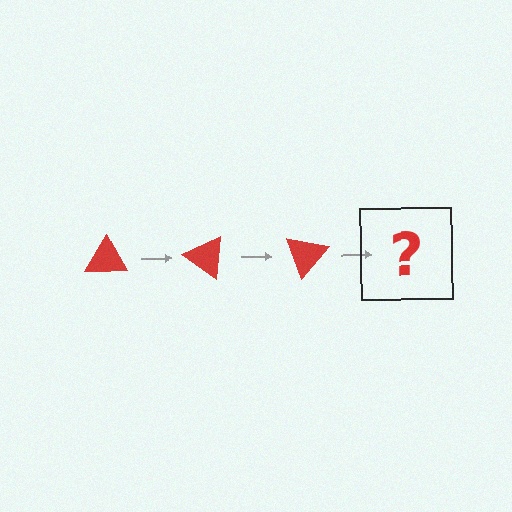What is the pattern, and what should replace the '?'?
The pattern is that the triangle rotates 35 degrees each step. The '?' should be a red triangle rotated 105 degrees.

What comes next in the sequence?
The next element should be a red triangle rotated 105 degrees.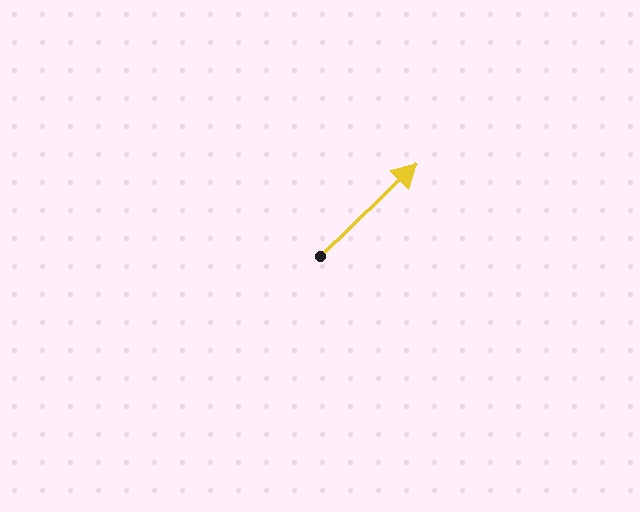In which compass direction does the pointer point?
Northeast.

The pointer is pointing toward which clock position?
Roughly 2 o'clock.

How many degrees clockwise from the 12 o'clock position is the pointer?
Approximately 46 degrees.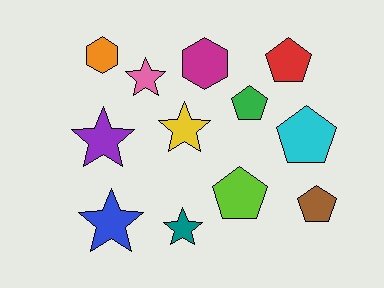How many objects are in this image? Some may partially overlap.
There are 12 objects.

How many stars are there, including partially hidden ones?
There are 5 stars.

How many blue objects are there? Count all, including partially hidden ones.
There is 1 blue object.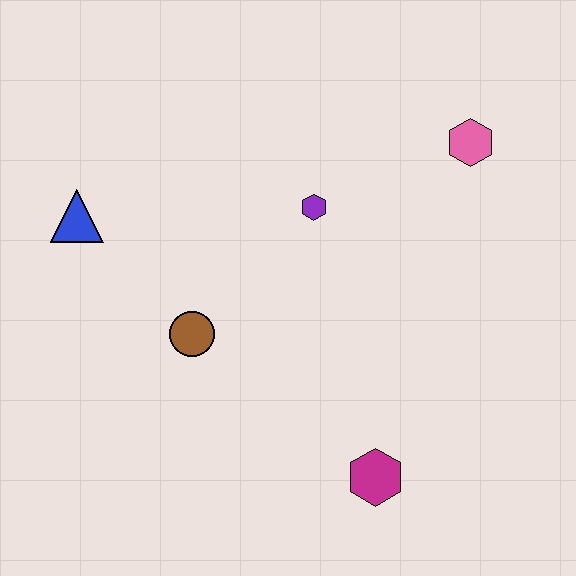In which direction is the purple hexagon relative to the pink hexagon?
The purple hexagon is to the left of the pink hexagon.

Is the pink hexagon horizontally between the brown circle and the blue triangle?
No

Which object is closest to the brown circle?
The blue triangle is closest to the brown circle.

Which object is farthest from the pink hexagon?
The blue triangle is farthest from the pink hexagon.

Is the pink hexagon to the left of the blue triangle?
No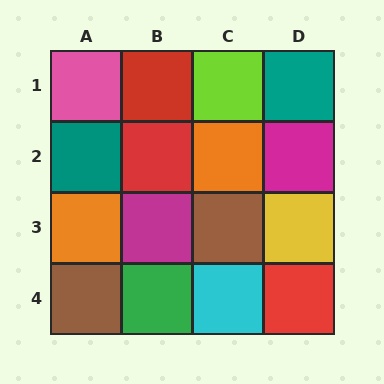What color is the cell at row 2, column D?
Magenta.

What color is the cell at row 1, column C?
Lime.